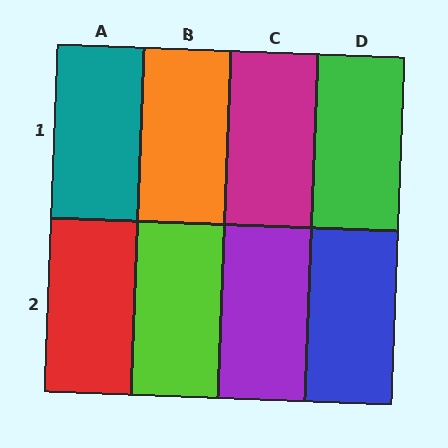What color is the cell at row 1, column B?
Orange.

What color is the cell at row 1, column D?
Green.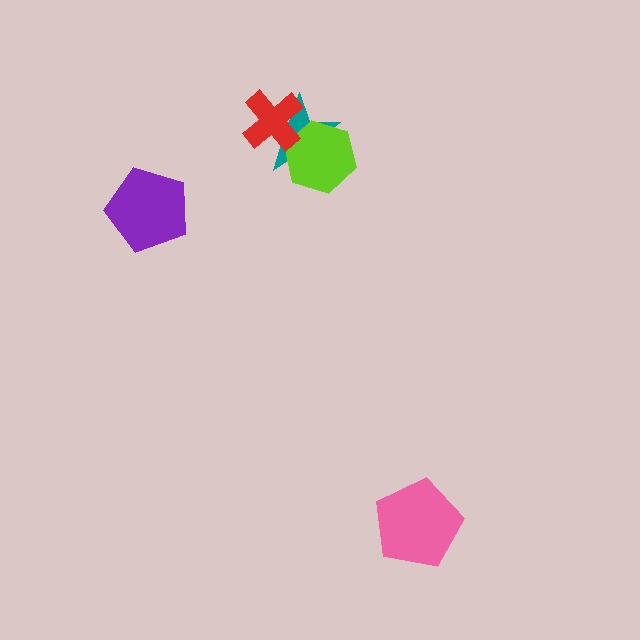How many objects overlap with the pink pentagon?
0 objects overlap with the pink pentagon.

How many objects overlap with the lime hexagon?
2 objects overlap with the lime hexagon.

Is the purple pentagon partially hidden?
No, no other shape covers it.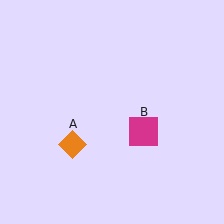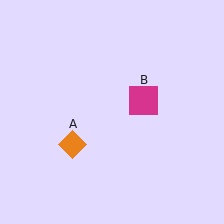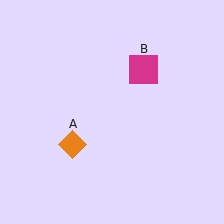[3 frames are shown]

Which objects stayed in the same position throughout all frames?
Orange diamond (object A) remained stationary.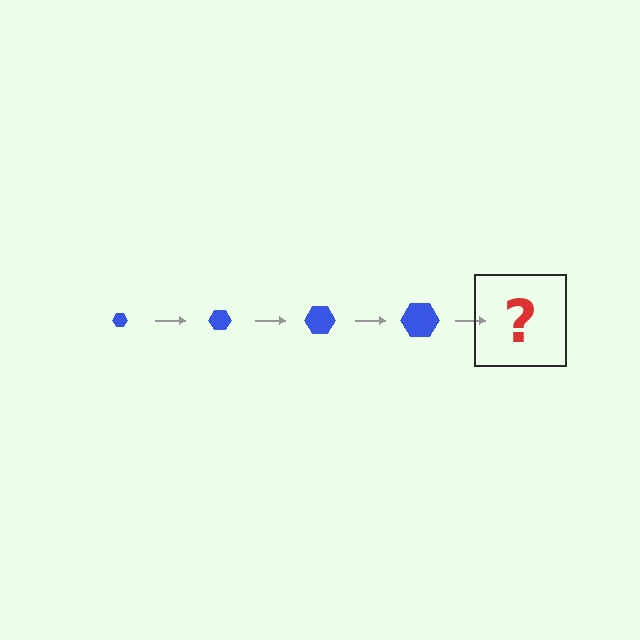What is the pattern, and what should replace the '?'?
The pattern is that the hexagon gets progressively larger each step. The '?' should be a blue hexagon, larger than the previous one.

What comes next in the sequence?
The next element should be a blue hexagon, larger than the previous one.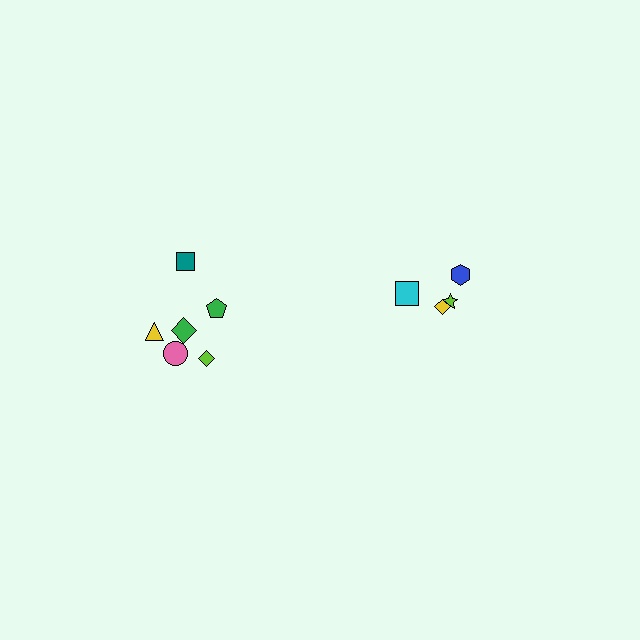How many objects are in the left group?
There are 6 objects.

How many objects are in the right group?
There are 4 objects.